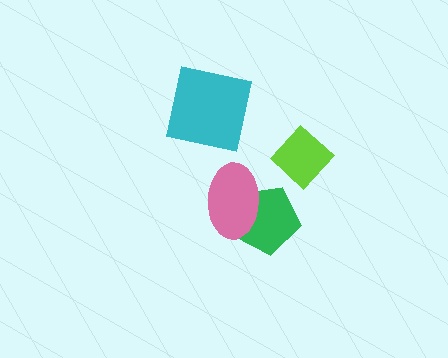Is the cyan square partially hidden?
No, no other shape covers it.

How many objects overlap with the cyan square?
0 objects overlap with the cyan square.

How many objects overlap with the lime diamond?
0 objects overlap with the lime diamond.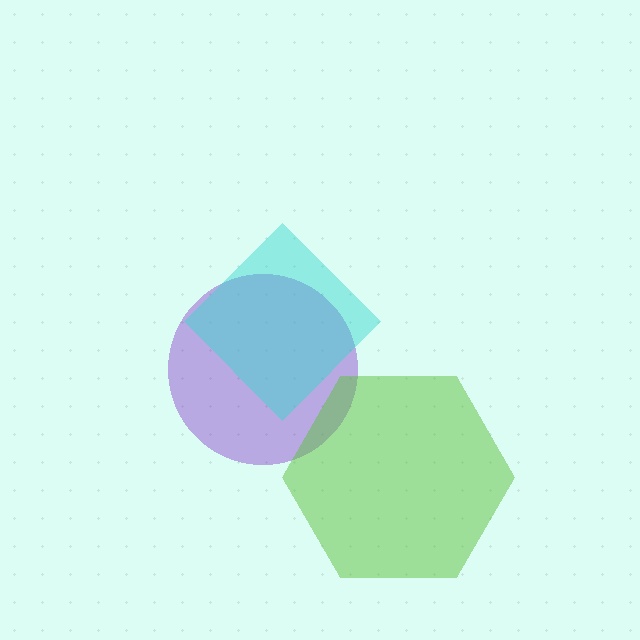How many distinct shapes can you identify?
There are 3 distinct shapes: a purple circle, a cyan diamond, a lime hexagon.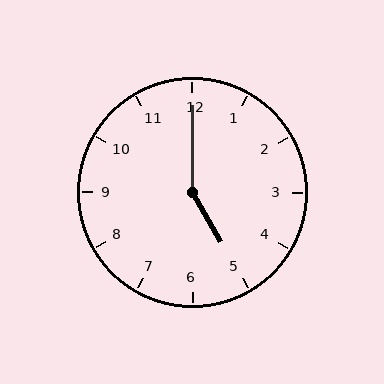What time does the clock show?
5:00.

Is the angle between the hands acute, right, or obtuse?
It is obtuse.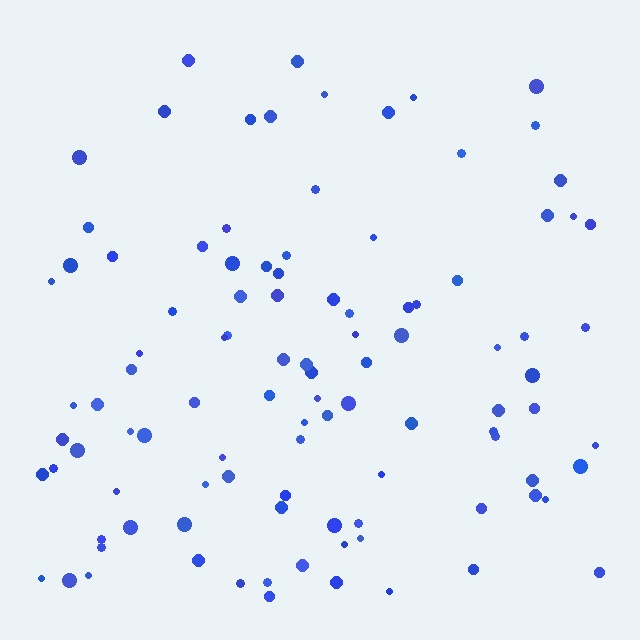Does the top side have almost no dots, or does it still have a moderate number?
Still a moderate number, just noticeably fewer than the bottom.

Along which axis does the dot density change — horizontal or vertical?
Vertical.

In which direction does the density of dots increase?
From top to bottom, with the bottom side densest.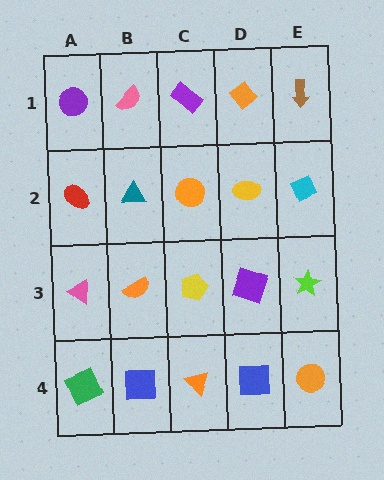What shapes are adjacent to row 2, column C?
A purple rectangle (row 1, column C), a yellow pentagon (row 3, column C), a teal triangle (row 2, column B), a yellow ellipse (row 2, column D).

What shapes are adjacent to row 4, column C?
A yellow pentagon (row 3, column C), a blue square (row 4, column B), a blue square (row 4, column D).